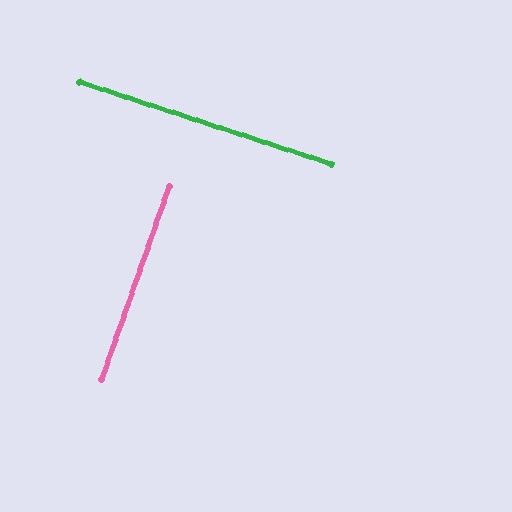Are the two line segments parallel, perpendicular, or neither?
Perpendicular — they meet at approximately 89°.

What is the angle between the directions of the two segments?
Approximately 89 degrees.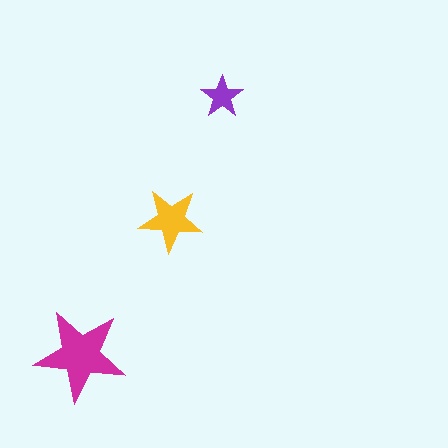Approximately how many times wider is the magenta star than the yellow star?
About 1.5 times wider.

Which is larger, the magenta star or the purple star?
The magenta one.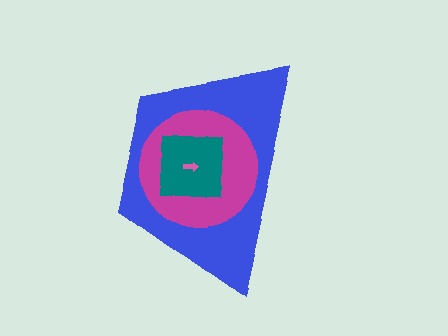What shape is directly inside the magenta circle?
The teal square.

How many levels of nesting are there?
4.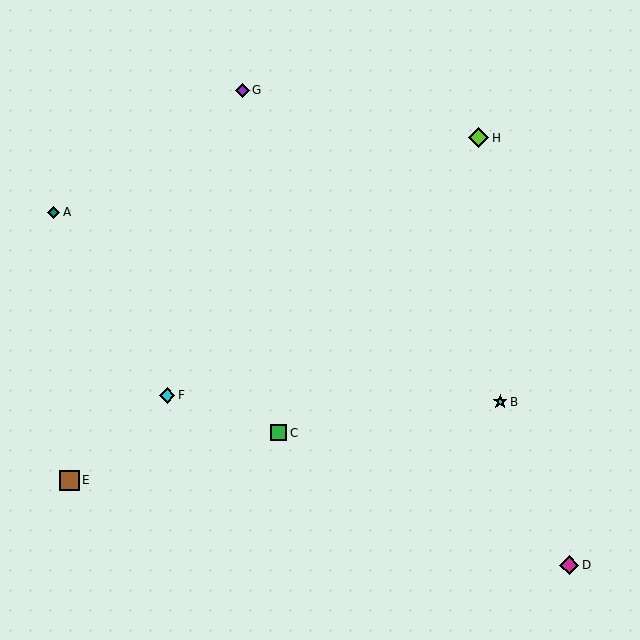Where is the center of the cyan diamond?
The center of the cyan diamond is at (167, 395).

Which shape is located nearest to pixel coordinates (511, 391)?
The cyan star (labeled B) at (500, 402) is nearest to that location.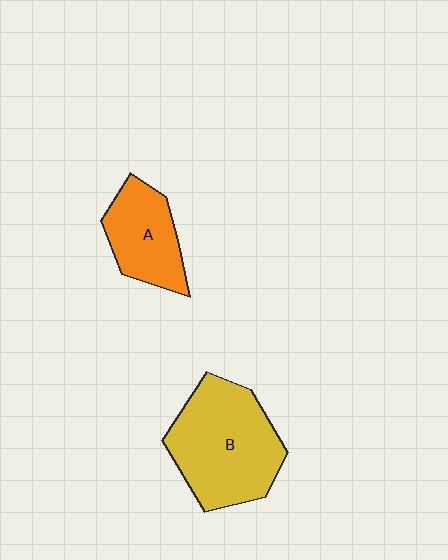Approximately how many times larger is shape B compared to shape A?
Approximately 1.7 times.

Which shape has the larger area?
Shape B (yellow).